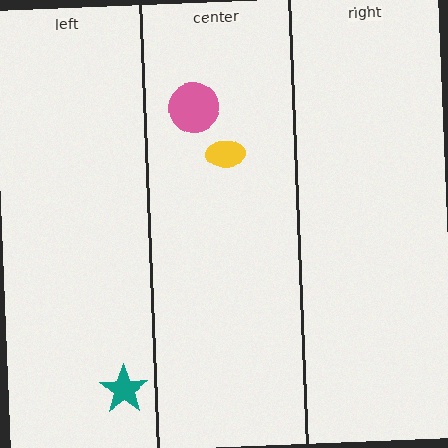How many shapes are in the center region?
2.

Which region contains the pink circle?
The center region.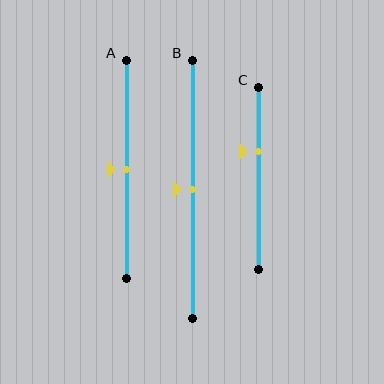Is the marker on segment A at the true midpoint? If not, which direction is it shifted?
Yes, the marker on segment A is at the true midpoint.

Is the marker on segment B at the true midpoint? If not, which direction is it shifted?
Yes, the marker on segment B is at the true midpoint.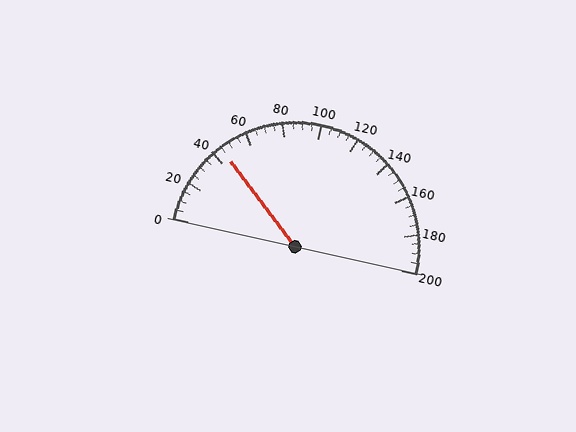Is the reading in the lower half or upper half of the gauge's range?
The reading is in the lower half of the range (0 to 200).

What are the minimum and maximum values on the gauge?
The gauge ranges from 0 to 200.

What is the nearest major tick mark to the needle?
The nearest major tick mark is 40.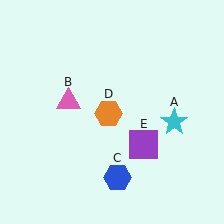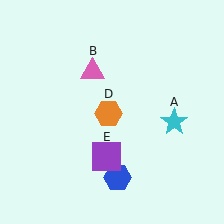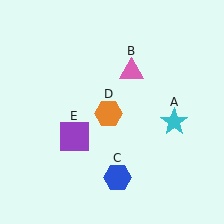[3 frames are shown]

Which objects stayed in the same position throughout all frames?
Cyan star (object A) and blue hexagon (object C) and orange hexagon (object D) remained stationary.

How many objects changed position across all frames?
2 objects changed position: pink triangle (object B), purple square (object E).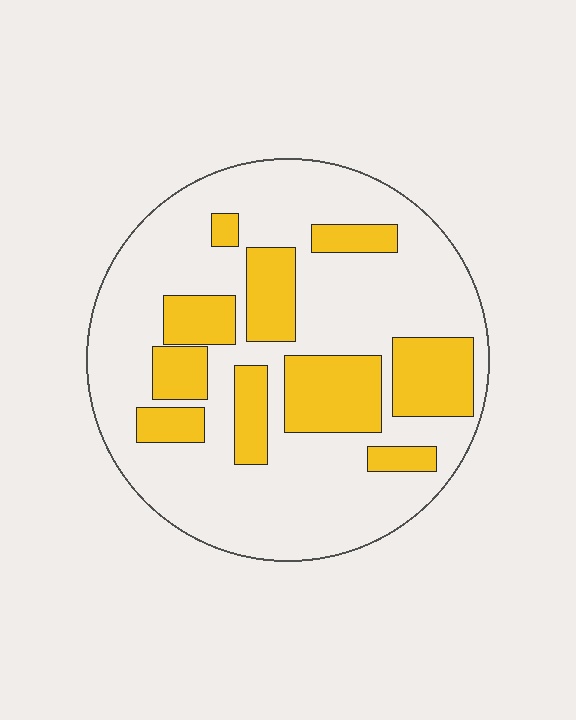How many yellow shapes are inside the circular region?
10.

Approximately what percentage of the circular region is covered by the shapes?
Approximately 30%.